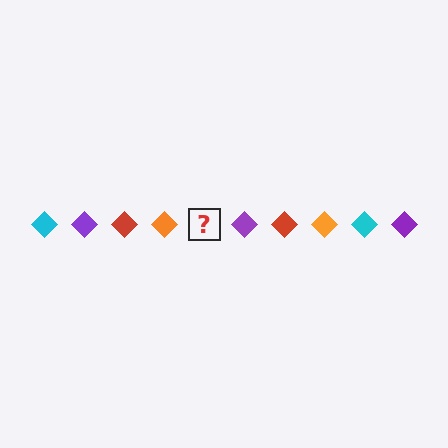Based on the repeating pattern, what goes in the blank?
The blank should be a cyan diamond.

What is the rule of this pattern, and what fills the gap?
The rule is that the pattern cycles through cyan, purple, red, orange diamonds. The gap should be filled with a cyan diamond.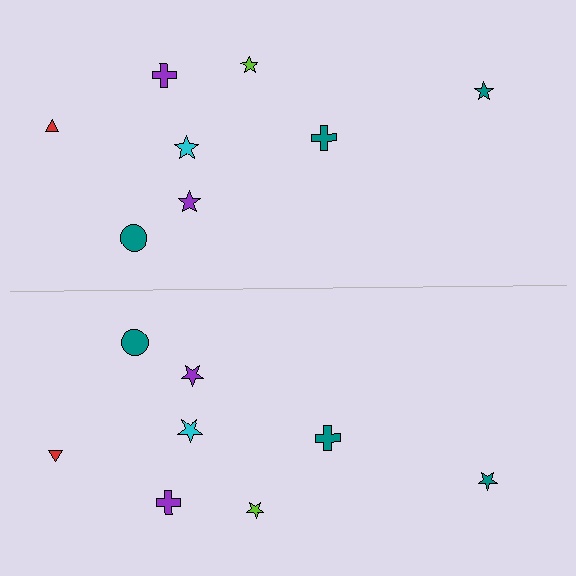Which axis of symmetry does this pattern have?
The pattern has a horizontal axis of symmetry running through the center of the image.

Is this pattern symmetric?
Yes, this pattern has bilateral (reflection) symmetry.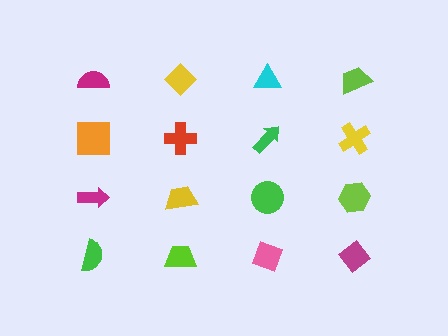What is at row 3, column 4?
A lime hexagon.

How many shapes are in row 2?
4 shapes.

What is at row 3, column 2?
A yellow trapezoid.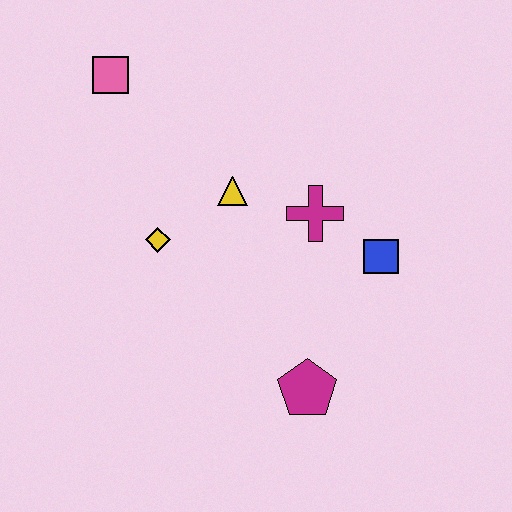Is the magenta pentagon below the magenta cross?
Yes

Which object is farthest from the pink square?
The magenta pentagon is farthest from the pink square.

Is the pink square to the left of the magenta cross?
Yes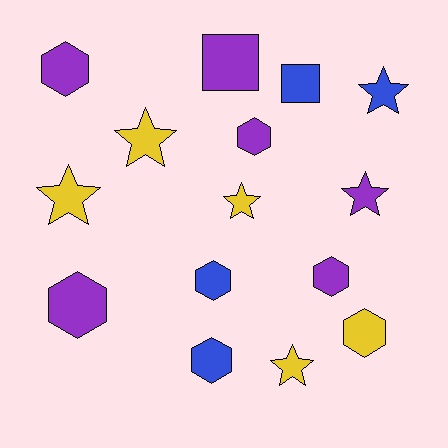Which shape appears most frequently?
Hexagon, with 7 objects.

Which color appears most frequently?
Purple, with 6 objects.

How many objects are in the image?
There are 15 objects.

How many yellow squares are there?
There are no yellow squares.